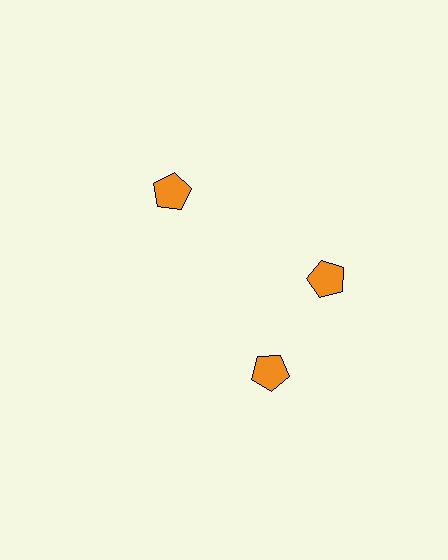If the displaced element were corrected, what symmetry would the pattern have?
It would have 3-fold rotational symmetry — the pattern would map onto itself every 120 degrees.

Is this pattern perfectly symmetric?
No. The 3 orange pentagons are arranged in a ring, but one element near the 7 o'clock position is rotated out of alignment along the ring, breaking the 3-fold rotational symmetry.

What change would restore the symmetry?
The symmetry would be restored by rotating it back into even spacing with its neighbors so that all 3 pentagons sit at equal angles and equal distance from the center.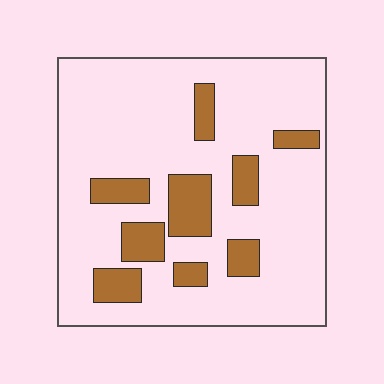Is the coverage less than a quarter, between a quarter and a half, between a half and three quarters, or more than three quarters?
Less than a quarter.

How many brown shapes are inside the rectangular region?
9.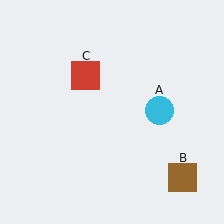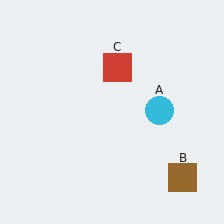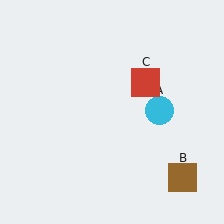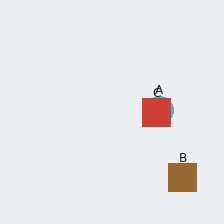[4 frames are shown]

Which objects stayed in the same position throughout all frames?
Cyan circle (object A) and brown square (object B) remained stationary.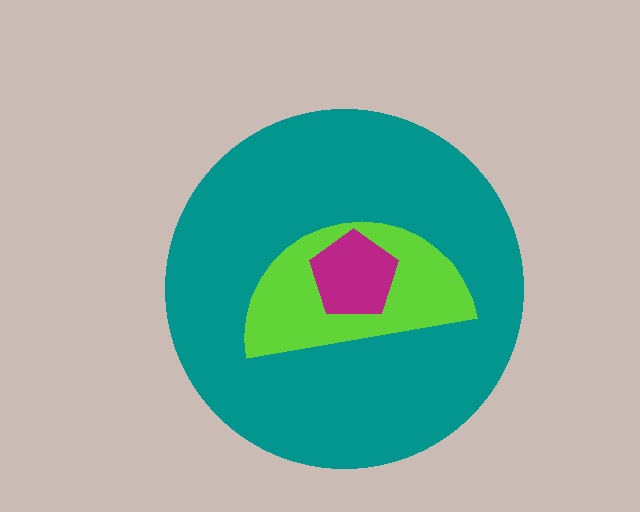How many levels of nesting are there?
3.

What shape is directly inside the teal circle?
The lime semicircle.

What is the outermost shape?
The teal circle.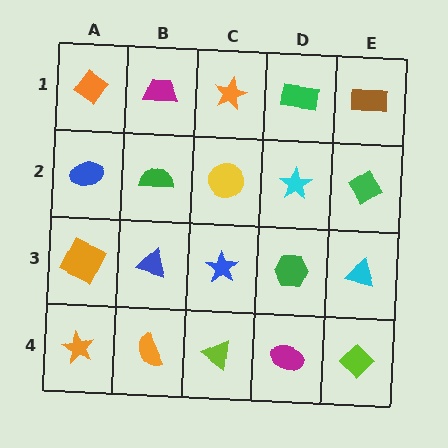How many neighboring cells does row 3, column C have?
4.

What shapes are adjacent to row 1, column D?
A cyan star (row 2, column D), an orange star (row 1, column C), a brown rectangle (row 1, column E).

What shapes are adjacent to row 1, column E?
A green diamond (row 2, column E), a green rectangle (row 1, column D).